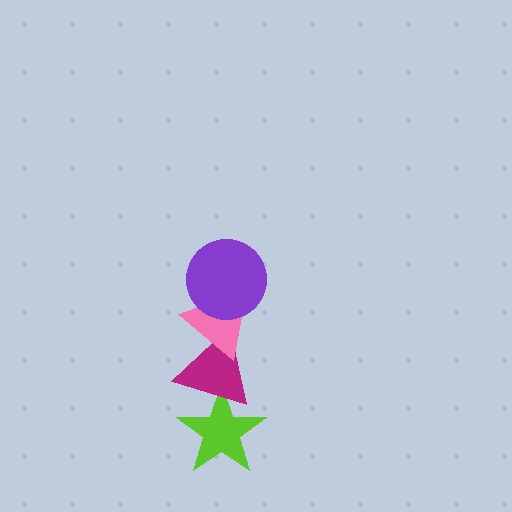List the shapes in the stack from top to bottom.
From top to bottom: the purple circle, the pink triangle, the magenta triangle, the lime star.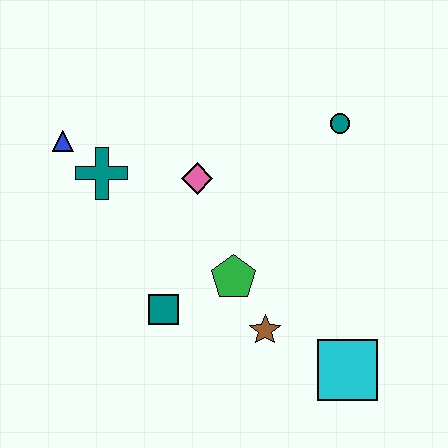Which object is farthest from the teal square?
The teal circle is farthest from the teal square.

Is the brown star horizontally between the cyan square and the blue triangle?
Yes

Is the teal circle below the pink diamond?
No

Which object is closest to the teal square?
The green pentagon is closest to the teal square.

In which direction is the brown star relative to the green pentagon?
The brown star is below the green pentagon.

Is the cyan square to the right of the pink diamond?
Yes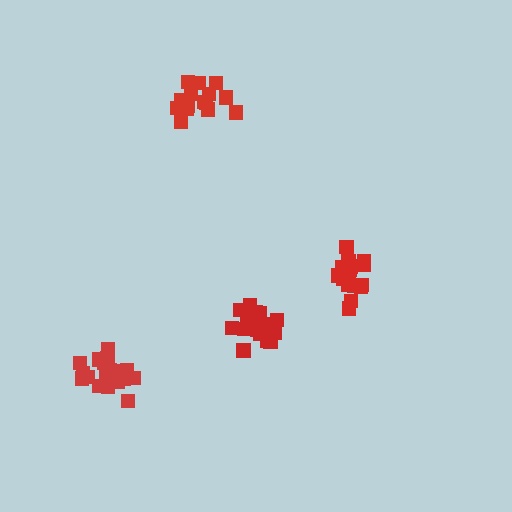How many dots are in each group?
Group 1: 21 dots, Group 2: 18 dots, Group 3: 20 dots, Group 4: 15 dots (74 total).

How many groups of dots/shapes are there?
There are 4 groups.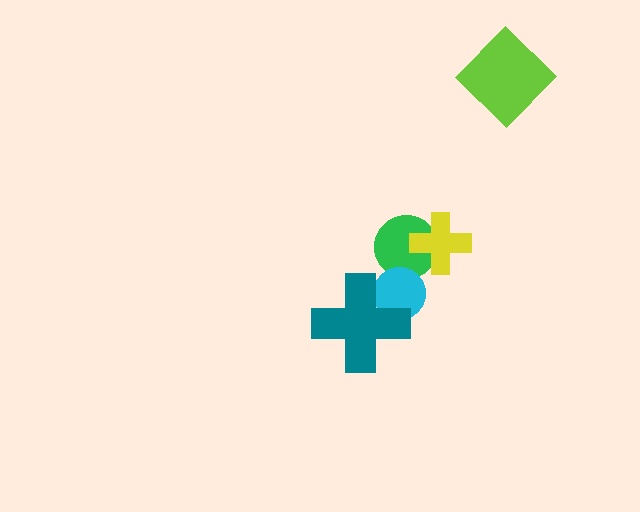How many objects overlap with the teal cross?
1 object overlaps with the teal cross.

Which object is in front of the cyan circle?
The teal cross is in front of the cyan circle.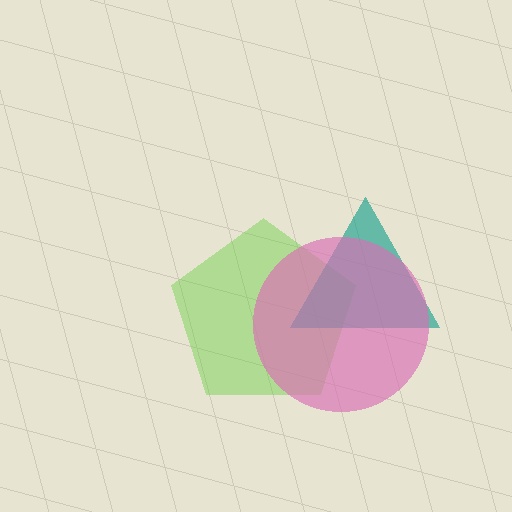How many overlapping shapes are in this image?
There are 3 overlapping shapes in the image.